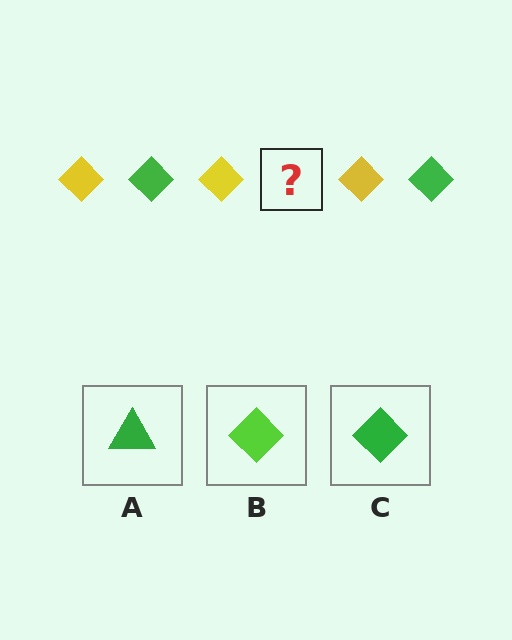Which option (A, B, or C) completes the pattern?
C.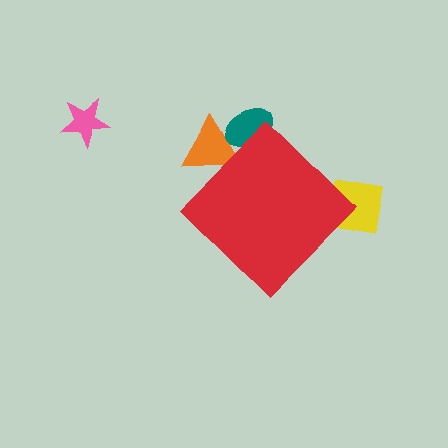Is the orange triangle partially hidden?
Yes, the orange triangle is partially hidden behind the red diamond.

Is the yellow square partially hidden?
Yes, the yellow square is partially hidden behind the red diamond.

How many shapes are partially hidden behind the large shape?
3 shapes are partially hidden.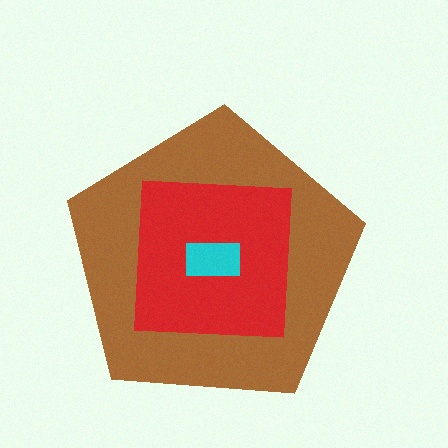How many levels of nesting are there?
3.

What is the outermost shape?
The brown pentagon.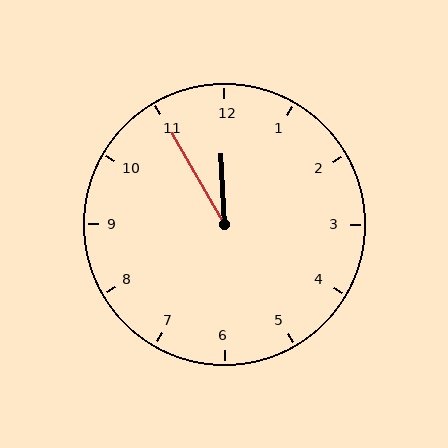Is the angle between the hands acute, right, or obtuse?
It is acute.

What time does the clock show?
11:55.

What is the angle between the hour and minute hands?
Approximately 28 degrees.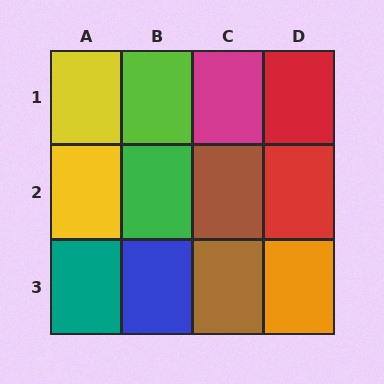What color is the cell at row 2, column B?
Green.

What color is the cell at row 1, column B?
Lime.